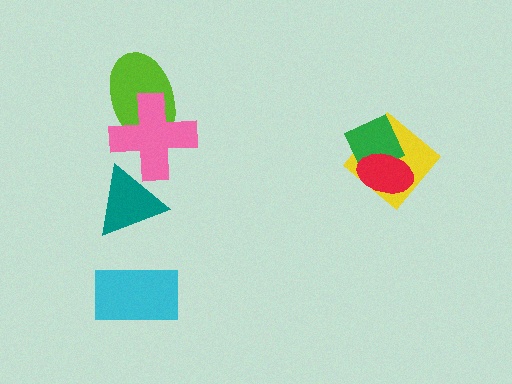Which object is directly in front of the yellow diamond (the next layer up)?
The green diamond is directly in front of the yellow diamond.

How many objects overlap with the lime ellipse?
1 object overlaps with the lime ellipse.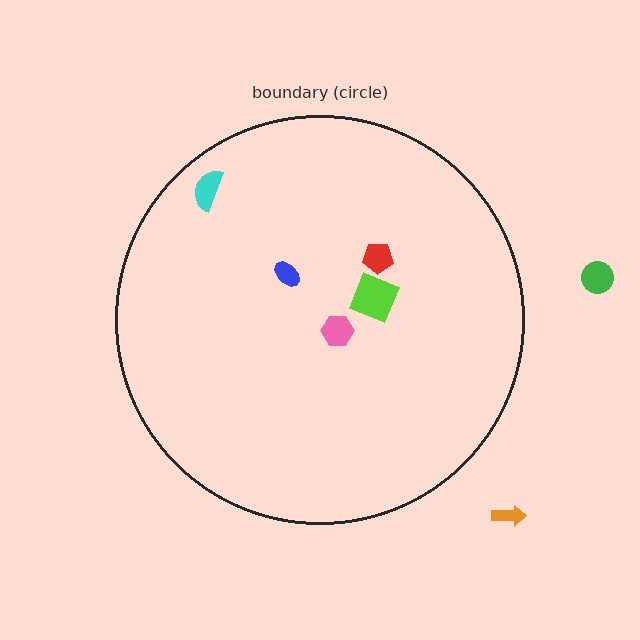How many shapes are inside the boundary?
5 inside, 2 outside.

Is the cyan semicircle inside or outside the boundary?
Inside.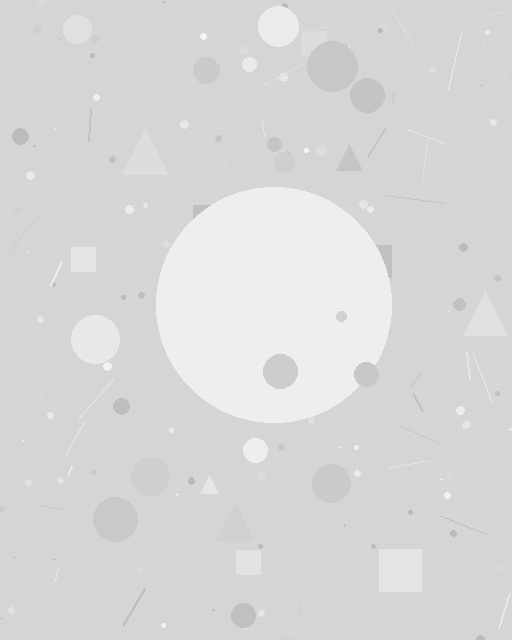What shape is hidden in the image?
A circle is hidden in the image.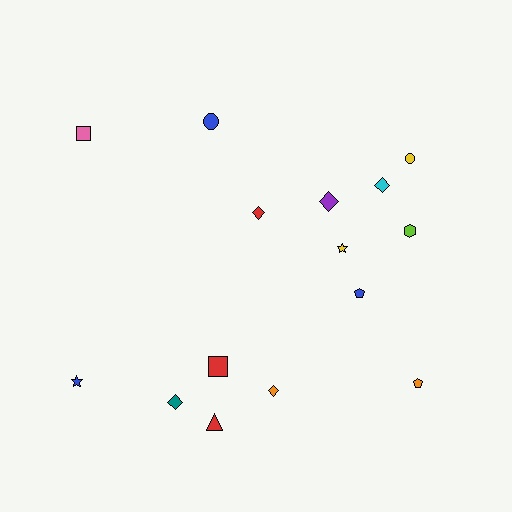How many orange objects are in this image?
There are 2 orange objects.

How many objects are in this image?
There are 15 objects.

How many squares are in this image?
There are 2 squares.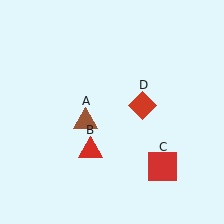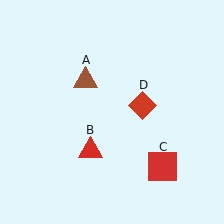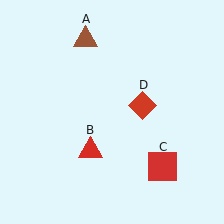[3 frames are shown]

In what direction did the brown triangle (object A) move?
The brown triangle (object A) moved up.